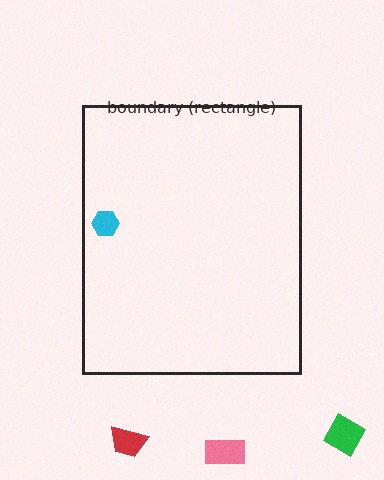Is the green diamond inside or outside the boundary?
Outside.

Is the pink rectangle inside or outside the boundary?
Outside.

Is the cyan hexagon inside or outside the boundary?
Inside.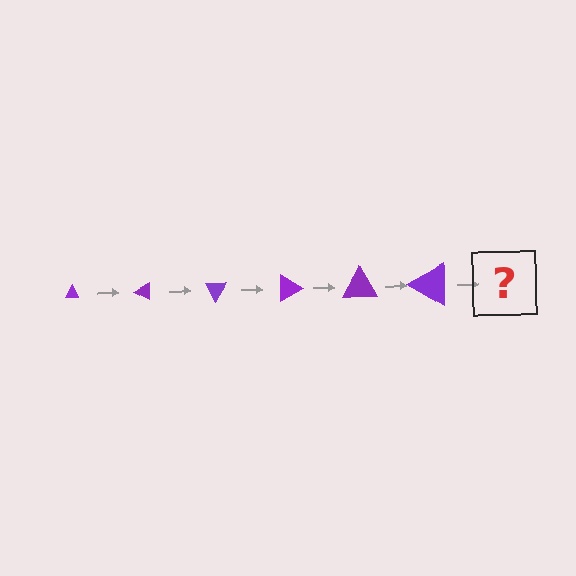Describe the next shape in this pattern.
It should be a triangle, larger than the previous one and rotated 180 degrees from the start.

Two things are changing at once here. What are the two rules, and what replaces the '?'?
The two rules are that the triangle grows larger each step and it rotates 30 degrees each step. The '?' should be a triangle, larger than the previous one and rotated 180 degrees from the start.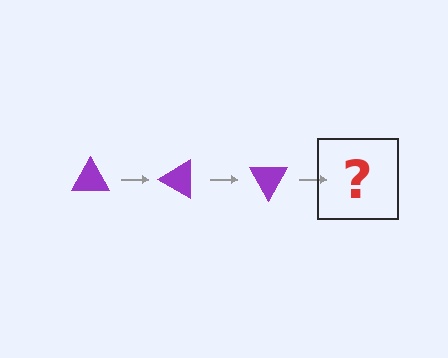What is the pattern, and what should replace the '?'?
The pattern is that the triangle rotates 30 degrees each step. The '?' should be a purple triangle rotated 90 degrees.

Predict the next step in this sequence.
The next step is a purple triangle rotated 90 degrees.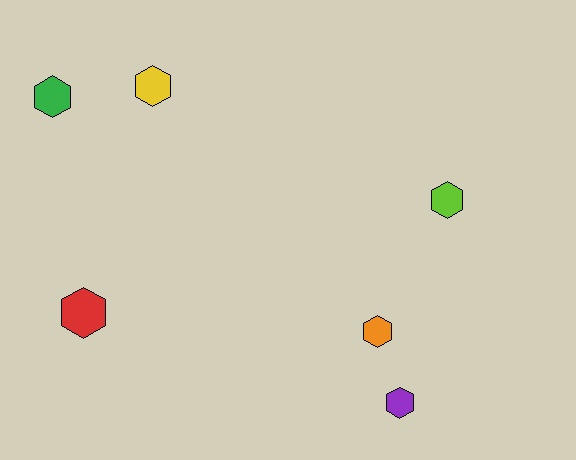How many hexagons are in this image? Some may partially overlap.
There are 6 hexagons.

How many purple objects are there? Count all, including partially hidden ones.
There is 1 purple object.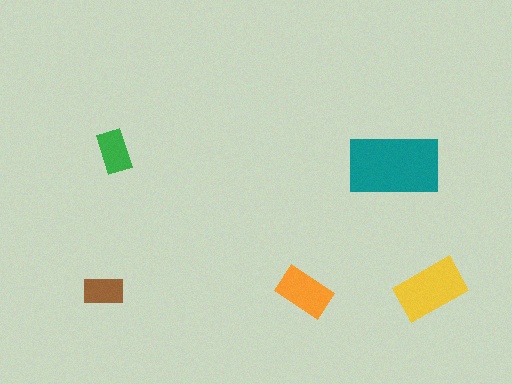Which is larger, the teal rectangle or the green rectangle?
The teal one.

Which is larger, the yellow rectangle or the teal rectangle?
The teal one.